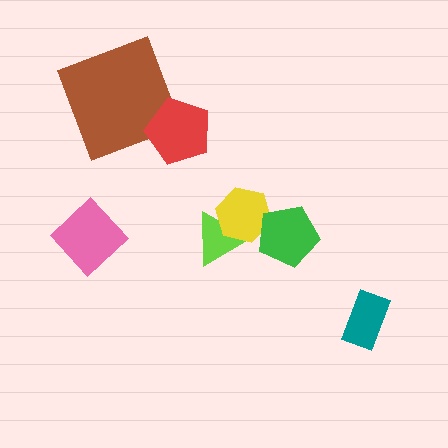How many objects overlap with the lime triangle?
1 object overlaps with the lime triangle.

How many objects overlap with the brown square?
1 object overlaps with the brown square.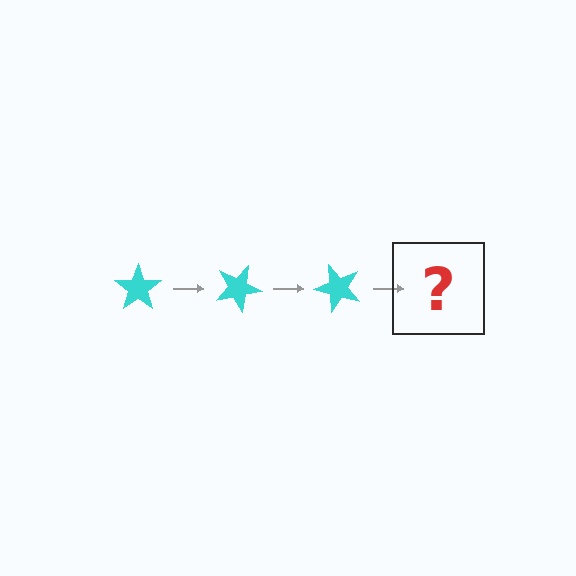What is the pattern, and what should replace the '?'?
The pattern is that the star rotates 25 degrees each step. The '?' should be a cyan star rotated 75 degrees.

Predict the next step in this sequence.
The next step is a cyan star rotated 75 degrees.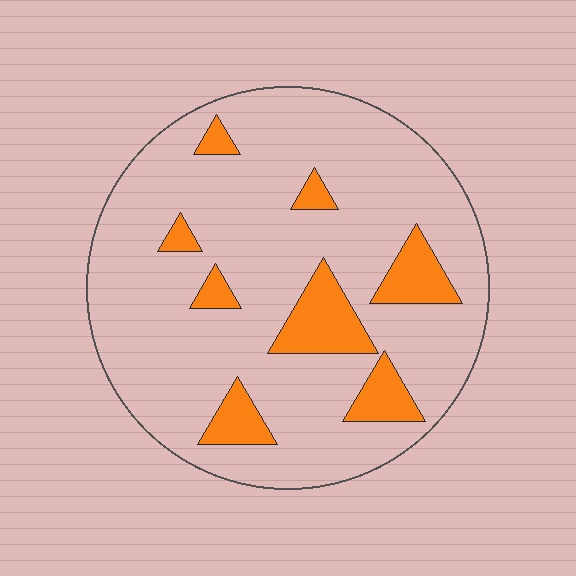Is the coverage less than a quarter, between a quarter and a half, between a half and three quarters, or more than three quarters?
Less than a quarter.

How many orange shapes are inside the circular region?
8.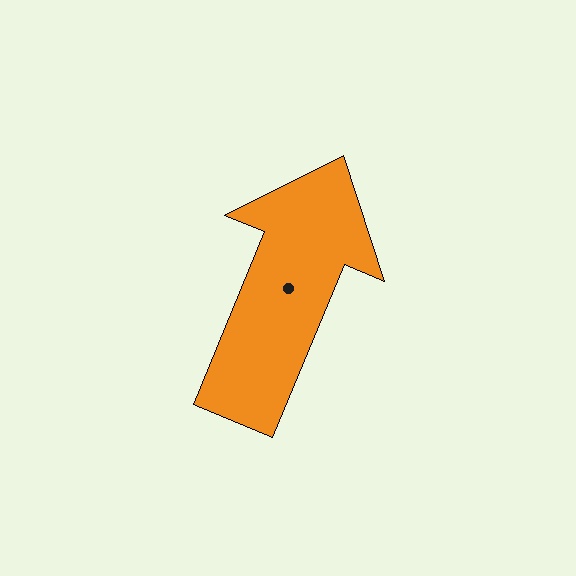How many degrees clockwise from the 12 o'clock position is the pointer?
Approximately 22 degrees.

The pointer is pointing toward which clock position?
Roughly 1 o'clock.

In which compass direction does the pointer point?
North.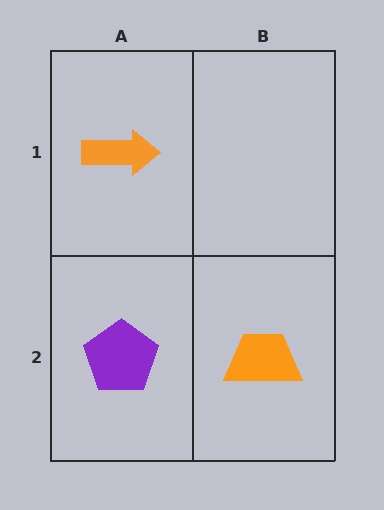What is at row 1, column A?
An orange arrow.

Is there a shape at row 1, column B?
No, that cell is empty.